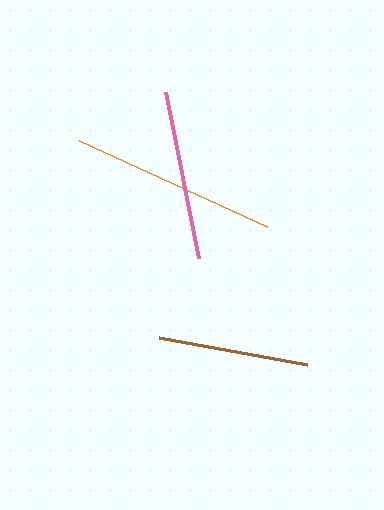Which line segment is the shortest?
The brown line is the shortest at approximately 151 pixels.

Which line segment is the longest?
The orange line is the longest at approximately 207 pixels.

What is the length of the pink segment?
The pink segment is approximately 169 pixels long.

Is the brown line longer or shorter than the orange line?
The orange line is longer than the brown line.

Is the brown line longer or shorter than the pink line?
The pink line is longer than the brown line.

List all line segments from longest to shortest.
From longest to shortest: orange, pink, brown.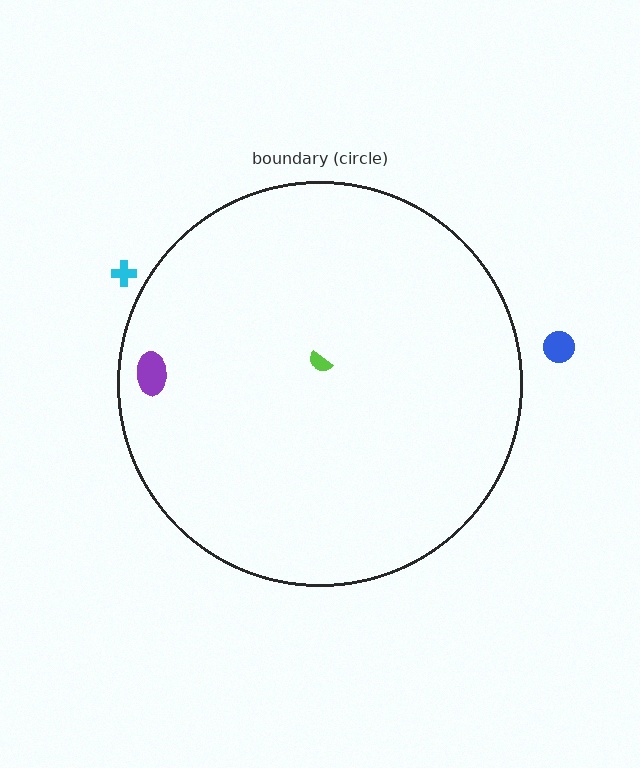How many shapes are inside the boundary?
2 inside, 2 outside.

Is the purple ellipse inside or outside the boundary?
Inside.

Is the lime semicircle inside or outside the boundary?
Inside.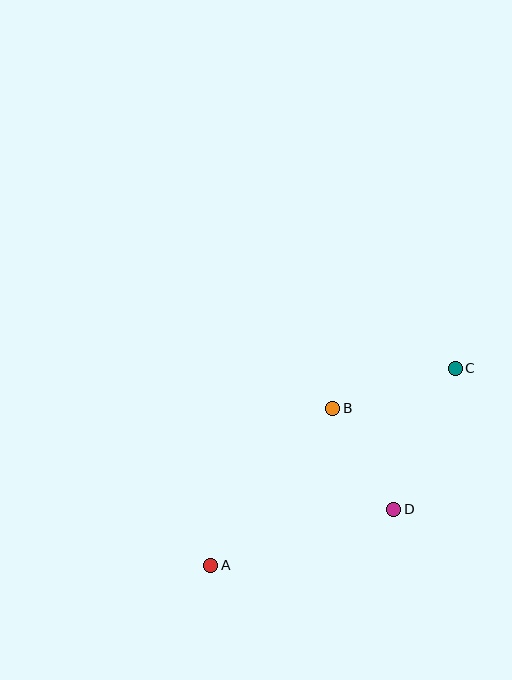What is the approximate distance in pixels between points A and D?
The distance between A and D is approximately 191 pixels.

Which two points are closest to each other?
Points B and D are closest to each other.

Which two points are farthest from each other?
Points A and C are farthest from each other.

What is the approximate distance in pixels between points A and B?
The distance between A and B is approximately 199 pixels.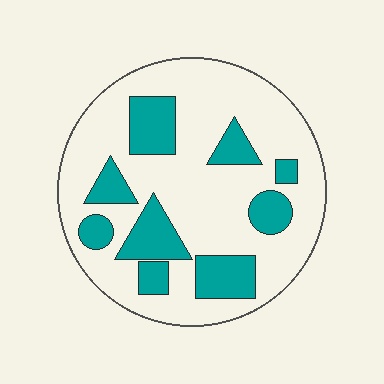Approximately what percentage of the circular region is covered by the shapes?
Approximately 25%.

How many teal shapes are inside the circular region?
9.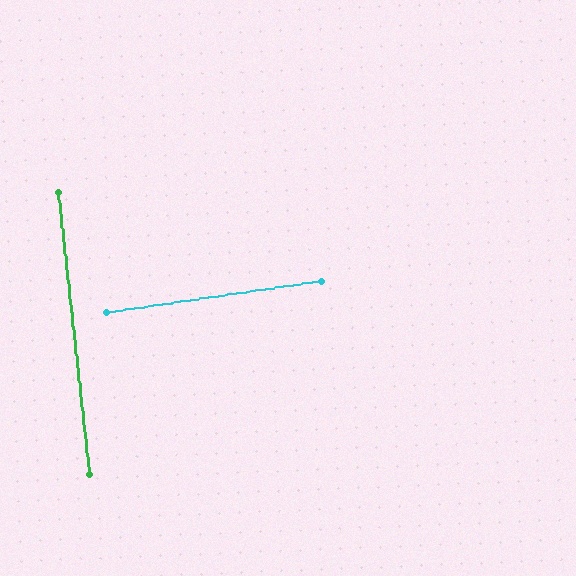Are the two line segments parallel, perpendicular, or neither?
Perpendicular — they meet at approximately 88°.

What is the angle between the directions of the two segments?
Approximately 88 degrees.